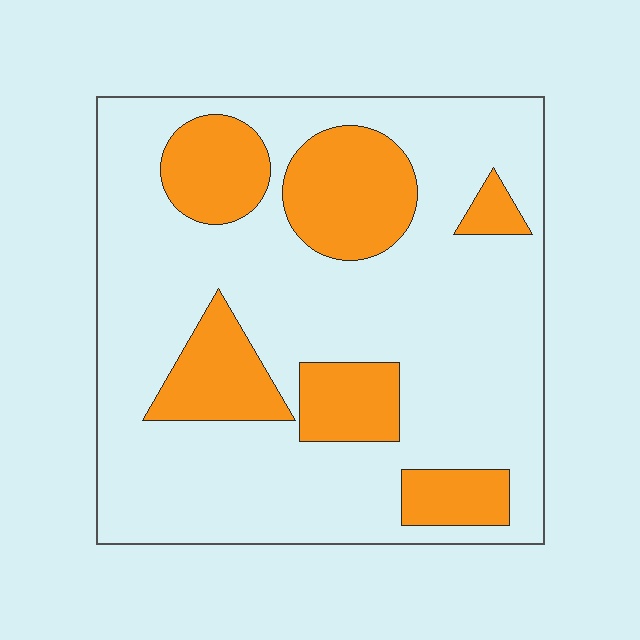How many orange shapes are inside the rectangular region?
6.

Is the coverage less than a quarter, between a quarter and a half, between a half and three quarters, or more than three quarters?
Between a quarter and a half.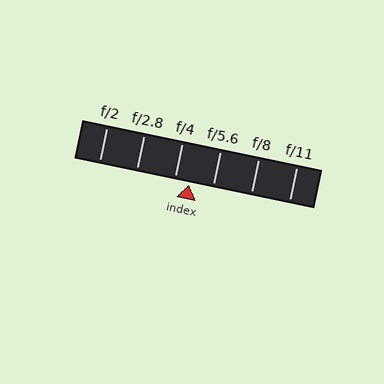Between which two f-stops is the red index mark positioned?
The index mark is between f/4 and f/5.6.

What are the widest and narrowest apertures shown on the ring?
The widest aperture shown is f/2 and the narrowest is f/11.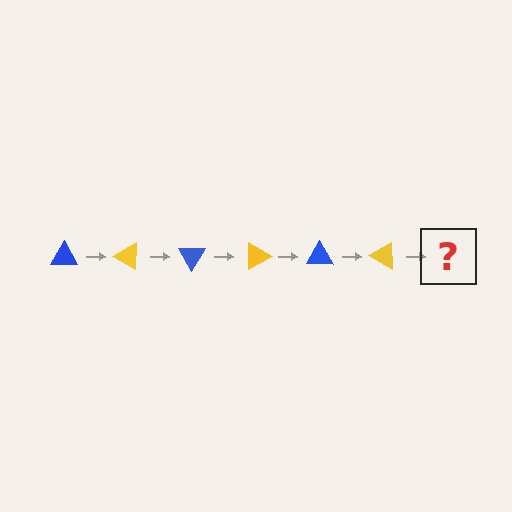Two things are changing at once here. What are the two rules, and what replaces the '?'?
The two rules are that it rotates 30 degrees each step and the color cycles through blue and yellow. The '?' should be a blue triangle, rotated 180 degrees from the start.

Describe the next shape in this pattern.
It should be a blue triangle, rotated 180 degrees from the start.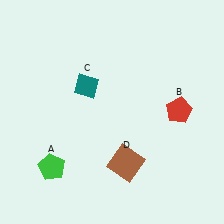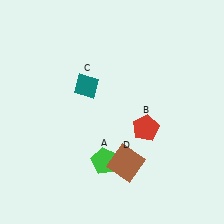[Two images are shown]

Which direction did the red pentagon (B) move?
The red pentagon (B) moved left.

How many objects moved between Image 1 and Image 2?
2 objects moved between the two images.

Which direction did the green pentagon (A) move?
The green pentagon (A) moved right.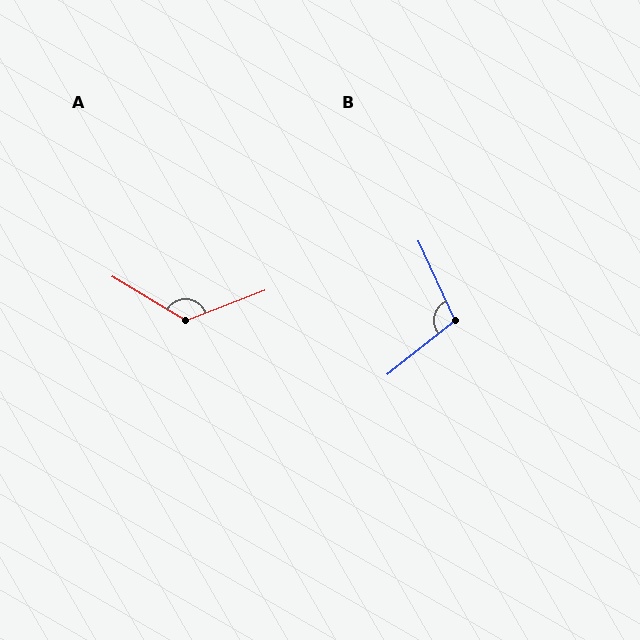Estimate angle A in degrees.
Approximately 128 degrees.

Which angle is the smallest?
B, at approximately 104 degrees.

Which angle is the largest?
A, at approximately 128 degrees.